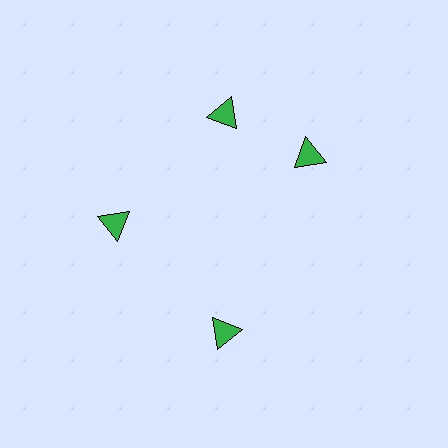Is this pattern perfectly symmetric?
No. The 4 green triangles are arranged in a ring, but one element near the 3 o'clock position is rotated out of alignment along the ring, breaking the 4-fold rotational symmetry.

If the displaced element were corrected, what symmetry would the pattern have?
It would have 4-fold rotational symmetry — the pattern would map onto itself every 90 degrees.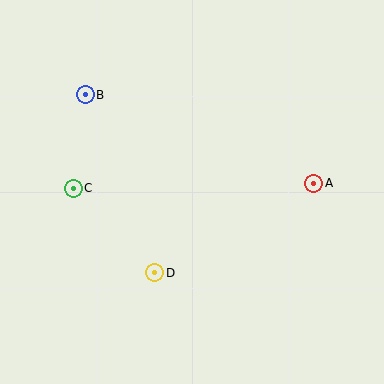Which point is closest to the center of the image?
Point D at (155, 273) is closest to the center.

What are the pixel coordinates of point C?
Point C is at (73, 188).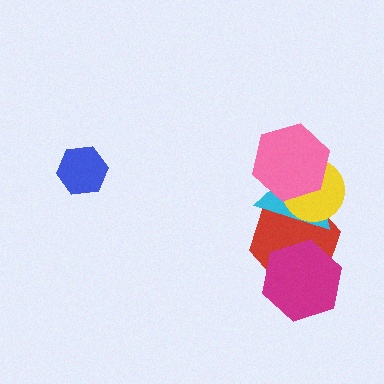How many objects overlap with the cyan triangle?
3 objects overlap with the cyan triangle.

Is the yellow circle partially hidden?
Yes, it is partially covered by another shape.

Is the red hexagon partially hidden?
Yes, it is partially covered by another shape.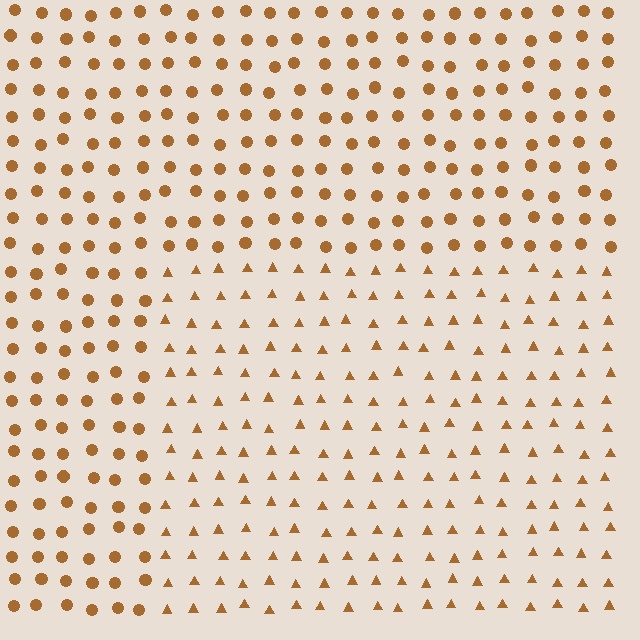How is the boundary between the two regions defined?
The boundary is defined by a change in element shape: triangles inside vs. circles outside. All elements share the same color and spacing.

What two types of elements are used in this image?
The image uses triangles inside the rectangle region and circles outside it.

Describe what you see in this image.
The image is filled with small brown elements arranged in a uniform grid. A rectangle-shaped region contains triangles, while the surrounding area contains circles. The boundary is defined purely by the change in element shape.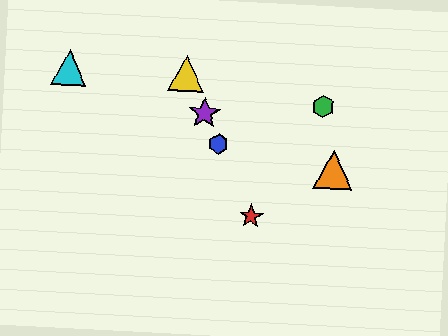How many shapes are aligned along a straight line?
4 shapes (the red star, the blue hexagon, the yellow triangle, the purple star) are aligned along a straight line.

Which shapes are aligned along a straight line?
The red star, the blue hexagon, the yellow triangle, the purple star are aligned along a straight line.